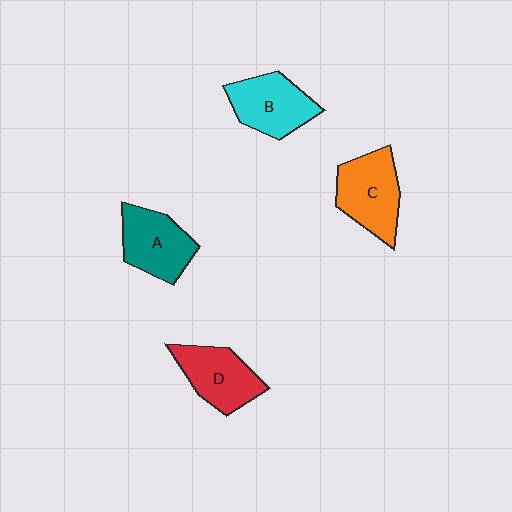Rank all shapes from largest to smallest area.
From largest to smallest: C (orange), B (cyan), A (teal), D (red).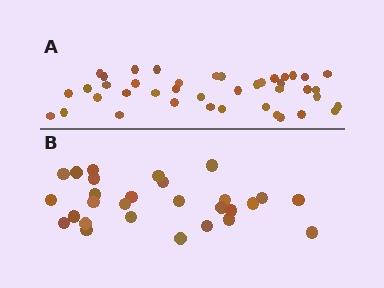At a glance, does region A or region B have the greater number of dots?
Region A (the top region) has more dots.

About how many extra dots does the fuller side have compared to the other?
Region A has approximately 15 more dots than region B.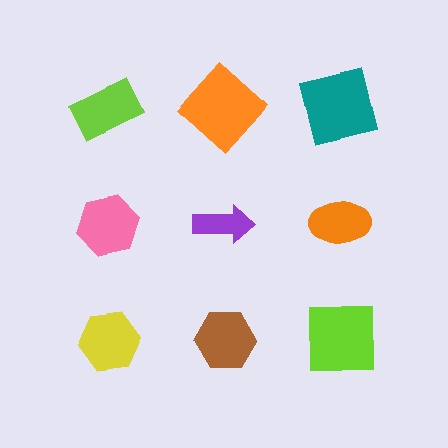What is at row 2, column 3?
An orange ellipse.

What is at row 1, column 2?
An orange diamond.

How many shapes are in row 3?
3 shapes.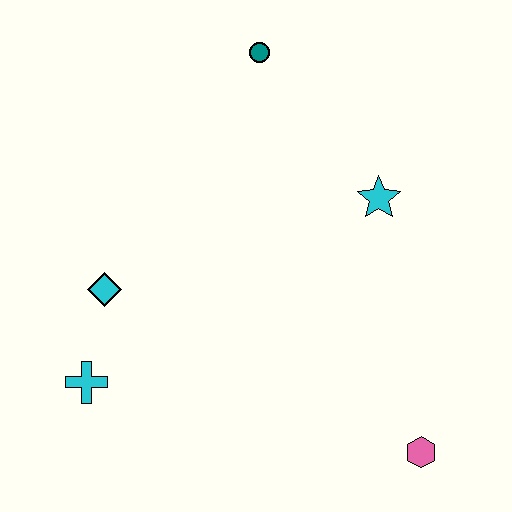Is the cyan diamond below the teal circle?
Yes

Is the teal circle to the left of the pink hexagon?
Yes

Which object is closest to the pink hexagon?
The cyan star is closest to the pink hexagon.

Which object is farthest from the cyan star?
The cyan cross is farthest from the cyan star.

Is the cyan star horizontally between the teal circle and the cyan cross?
No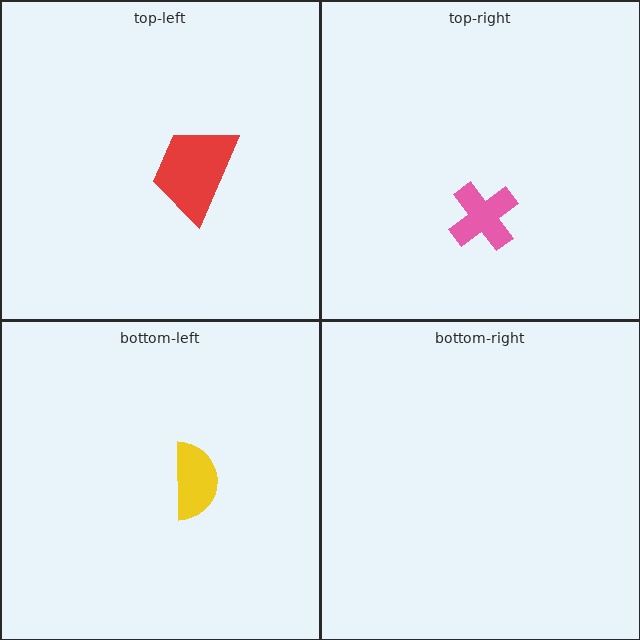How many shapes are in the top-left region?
1.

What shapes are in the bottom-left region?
The yellow semicircle.